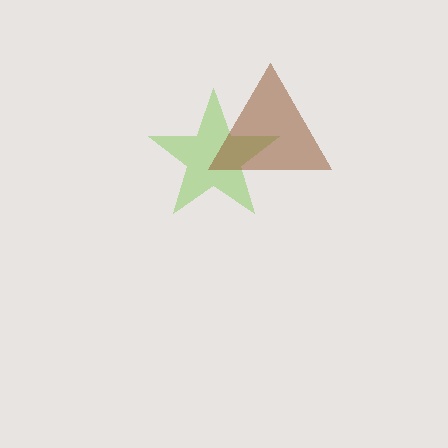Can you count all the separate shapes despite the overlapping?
Yes, there are 2 separate shapes.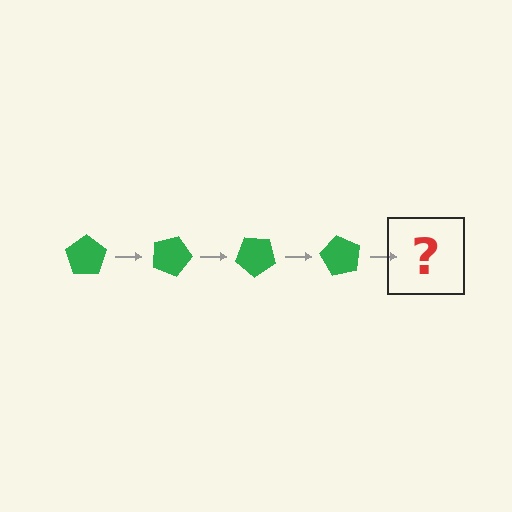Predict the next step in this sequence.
The next step is a green pentagon rotated 80 degrees.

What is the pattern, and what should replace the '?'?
The pattern is that the pentagon rotates 20 degrees each step. The '?' should be a green pentagon rotated 80 degrees.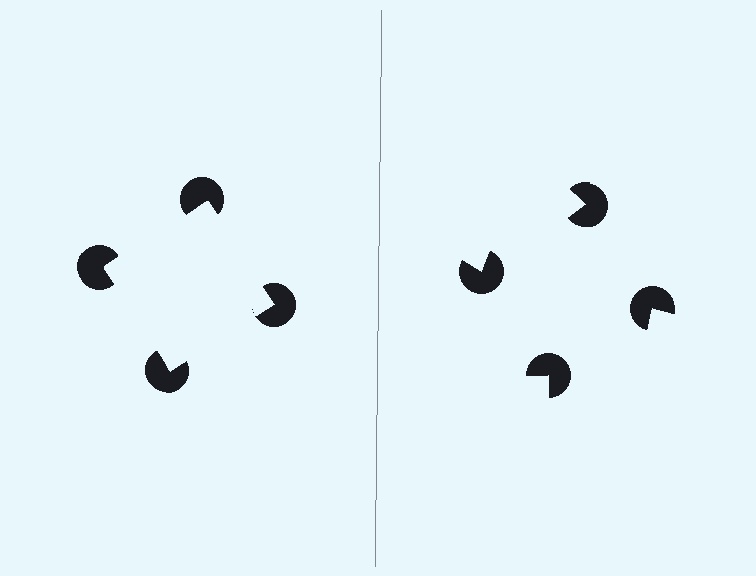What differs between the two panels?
The pac-man discs are positioned identically on both sides; only the wedge orientations differ. On the left they align to a square; on the right they are misaligned.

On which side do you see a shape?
An illusory square appears on the left side. On the right side the wedge cuts are rotated, so no coherent shape forms.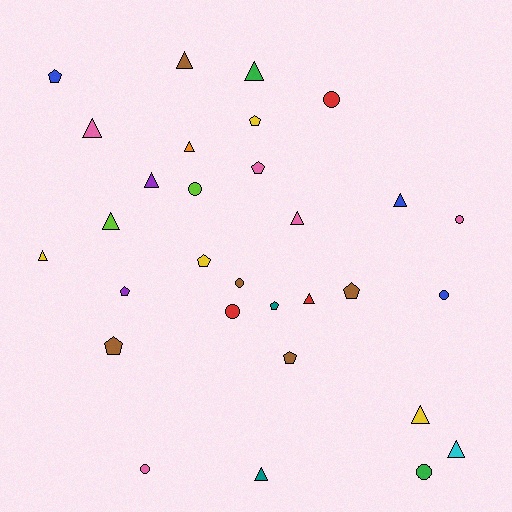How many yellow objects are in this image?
There are 4 yellow objects.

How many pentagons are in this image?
There are 9 pentagons.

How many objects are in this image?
There are 30 objects.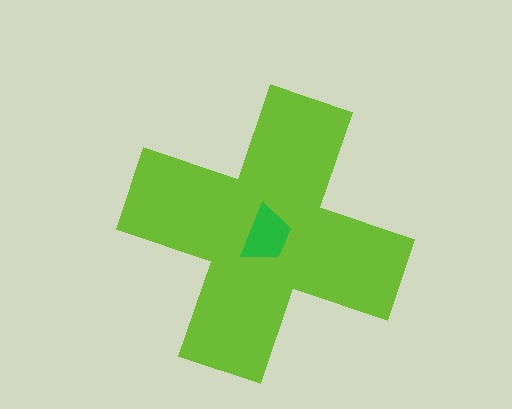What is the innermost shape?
The green trapezoid.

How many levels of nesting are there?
2.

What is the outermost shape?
The lime cross.